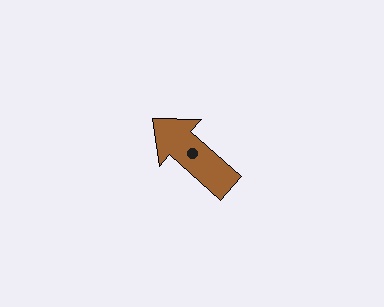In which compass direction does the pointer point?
Northwest.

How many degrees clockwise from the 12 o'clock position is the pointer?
Approximately 312 degrees.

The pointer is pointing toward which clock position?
Roughly 10 o'clock.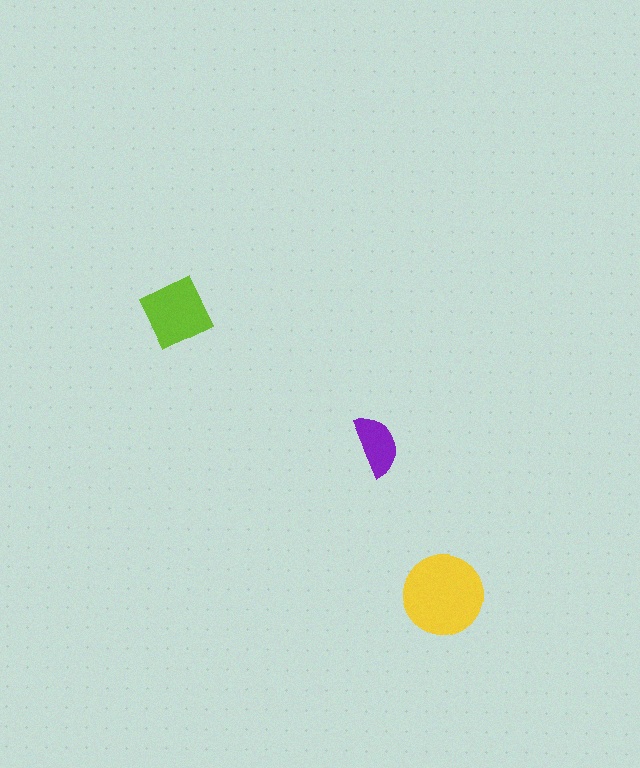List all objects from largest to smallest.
The yellow circle, the lime diamond, the purple semicircle.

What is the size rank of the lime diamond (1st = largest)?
2nd.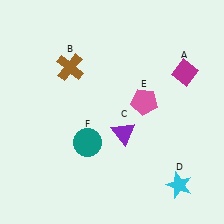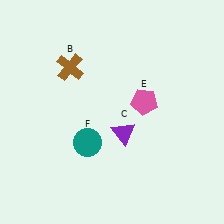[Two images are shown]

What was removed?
The cyan star (D), the magenta diamond (A) were removed in Image 2.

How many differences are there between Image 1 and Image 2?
There are 2 differences between the two images.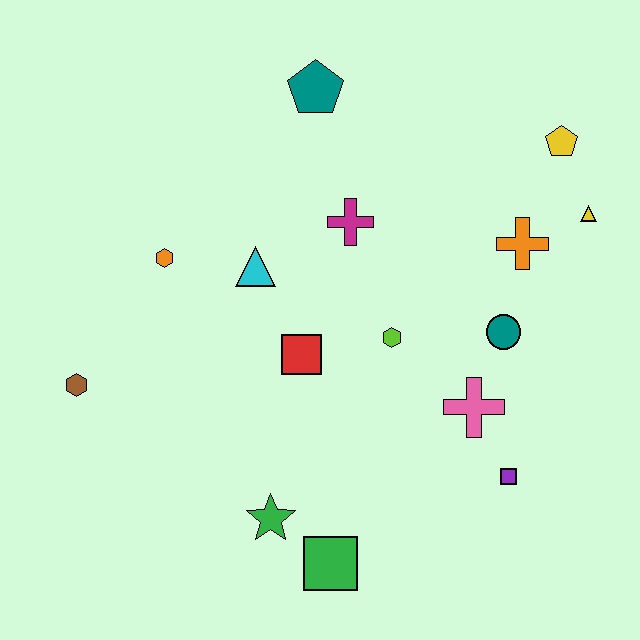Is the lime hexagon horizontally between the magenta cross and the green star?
No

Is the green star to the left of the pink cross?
Yes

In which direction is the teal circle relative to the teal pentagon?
The teal circle is below the teal pentagon.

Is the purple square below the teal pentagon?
Yes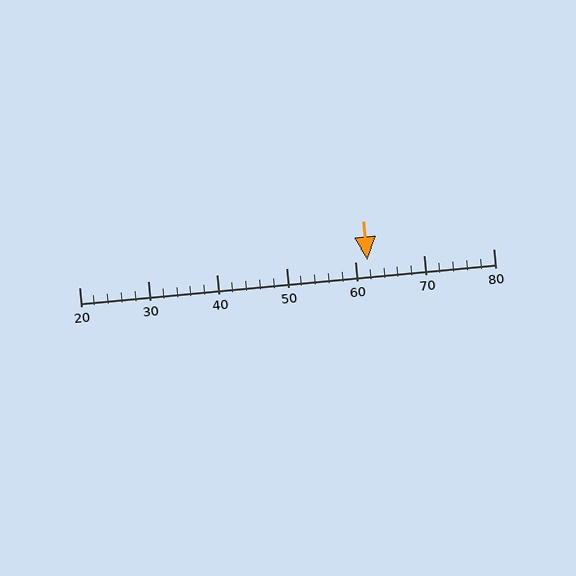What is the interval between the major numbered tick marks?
The major tick marks are spaced 10 units apart.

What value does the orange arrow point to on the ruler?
The orange arrow points to approximately 62.